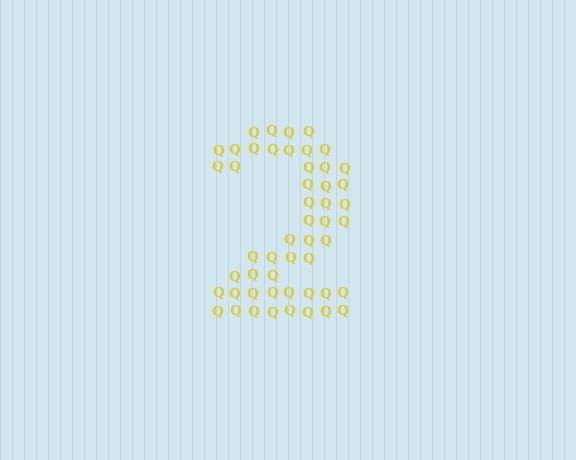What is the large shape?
The large shape is the digit 2.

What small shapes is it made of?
It is made of small letter Q's.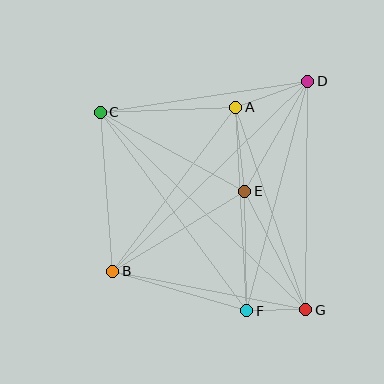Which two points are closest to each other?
Points F and G are closest to each other.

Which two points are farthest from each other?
Points C and G are farthest from each other.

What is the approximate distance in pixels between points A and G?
The distance between A and G is approximately 214 pixels.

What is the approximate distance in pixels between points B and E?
The distance between B and E is approximately 154 pixels.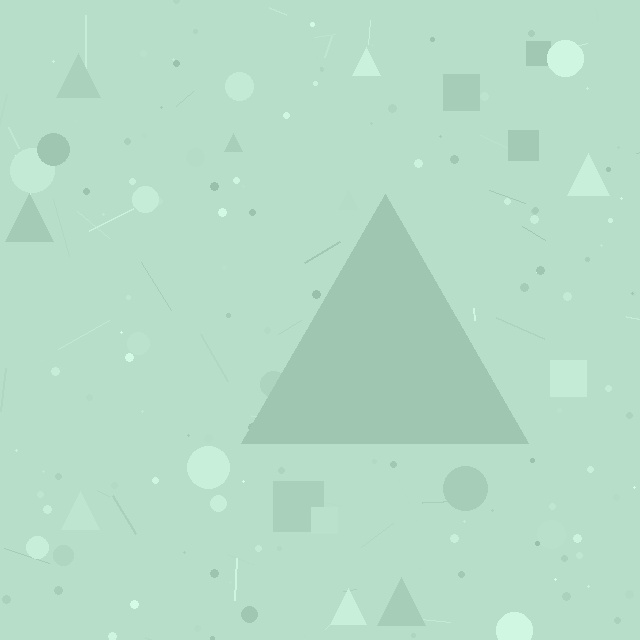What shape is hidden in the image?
A triangle is hidden in the image.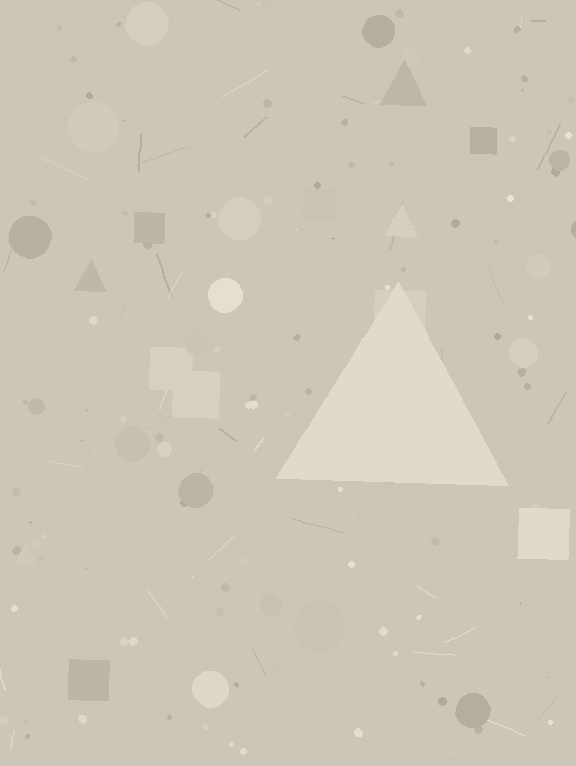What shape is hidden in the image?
A triangle is hidden in the image.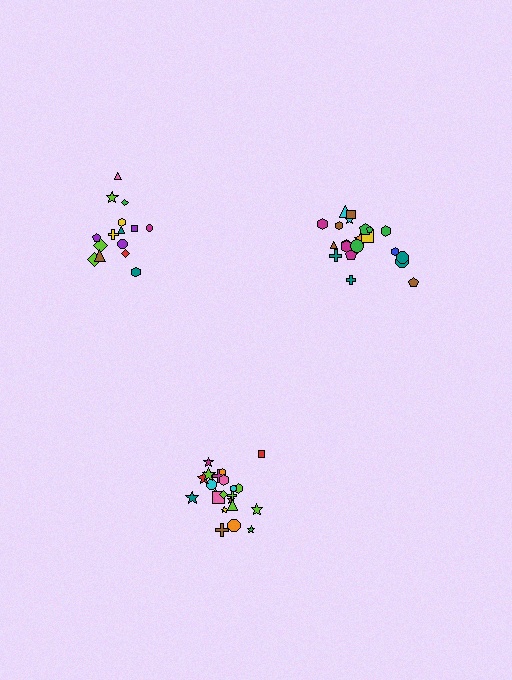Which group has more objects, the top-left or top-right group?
The top-right group.